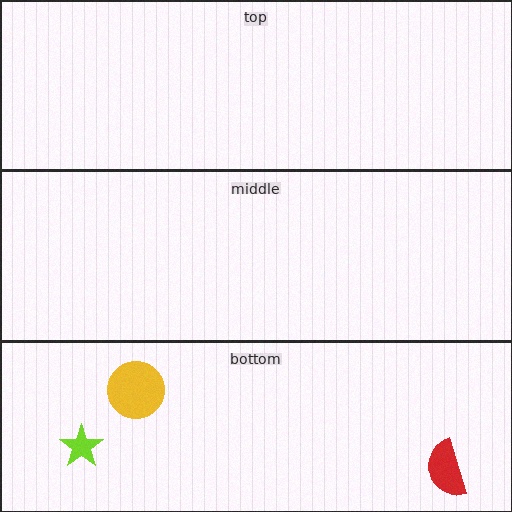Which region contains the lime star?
The bottom region.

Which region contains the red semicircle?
The bottom region.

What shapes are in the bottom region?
The lime star, the red semicircle, the yellow circle.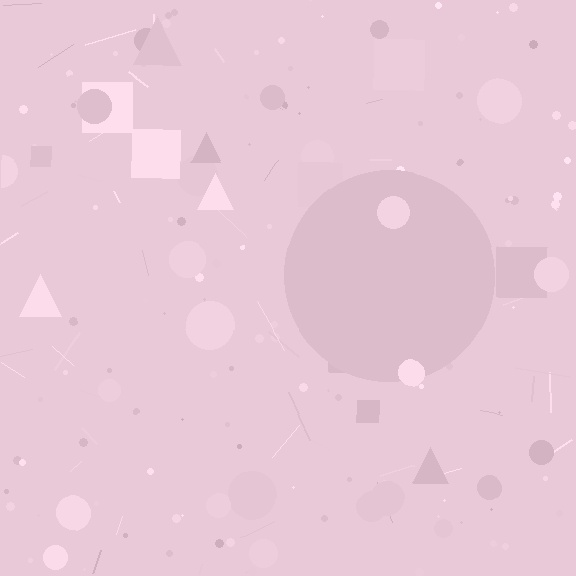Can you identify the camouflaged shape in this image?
The camouflaged shape is a circle.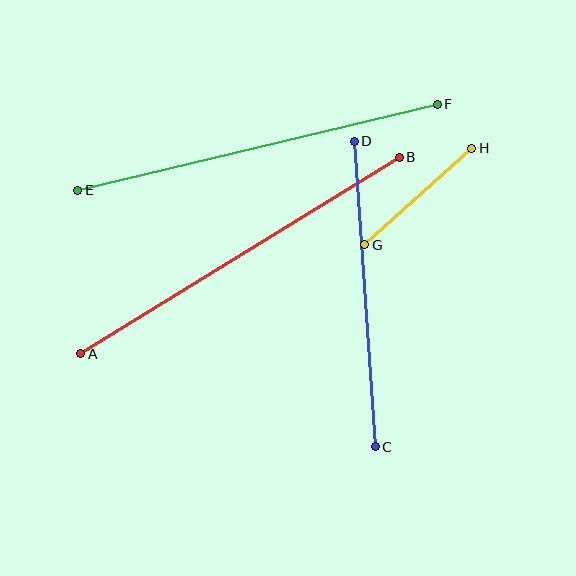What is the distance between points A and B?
The distance is approximately 374 pixels.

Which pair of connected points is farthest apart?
Points A and B are farthest apart.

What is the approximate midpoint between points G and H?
The midpoint is at approximately (418, 196) pixels.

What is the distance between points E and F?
The distance is approximately 370 pixels.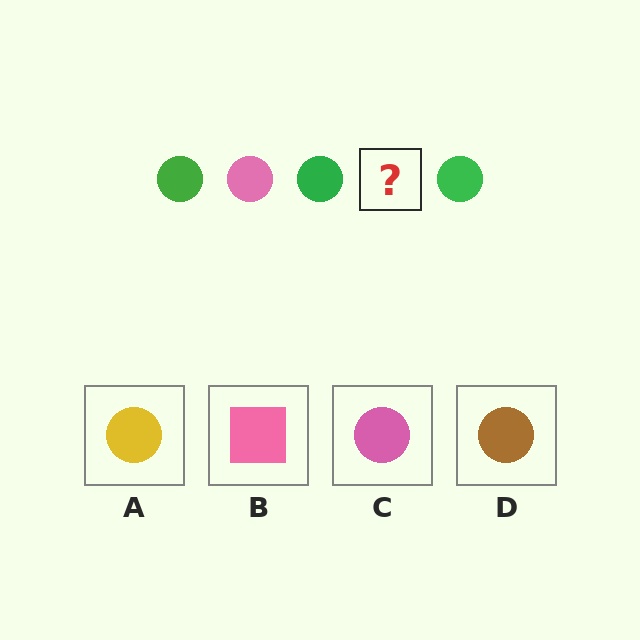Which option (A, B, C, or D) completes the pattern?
C.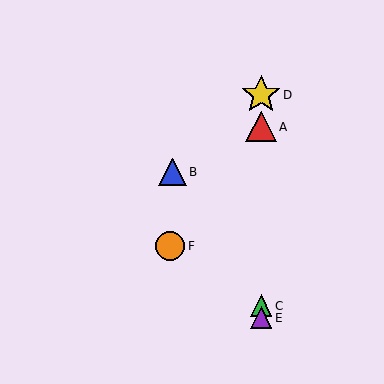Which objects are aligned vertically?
Objects A, C, D, E are aligned vertically.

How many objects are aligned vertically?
4 objects (A, C, D, E) are aligned vertically.